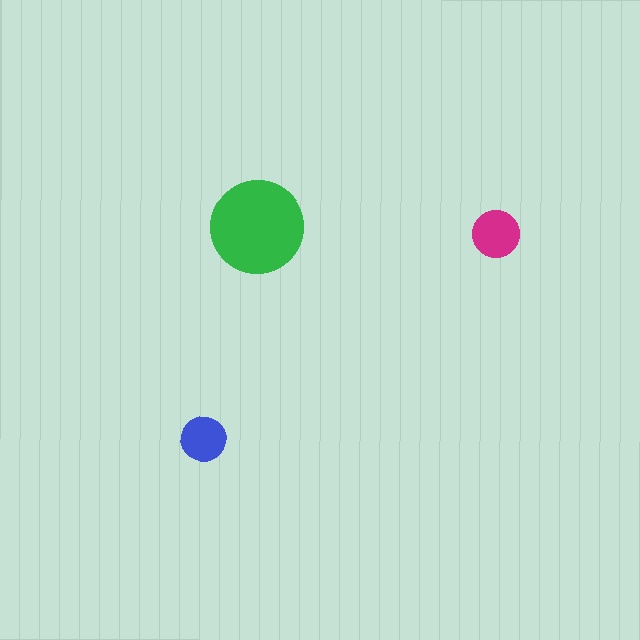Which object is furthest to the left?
The blue circle is leftmost.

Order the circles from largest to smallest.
the green one, the magenta one, the blue one.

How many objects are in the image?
There are 3 objects in the image.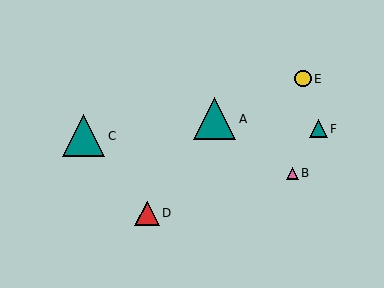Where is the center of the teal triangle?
The center of the teal triangle is at (318, 129).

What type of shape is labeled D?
Shape D is a red triangle.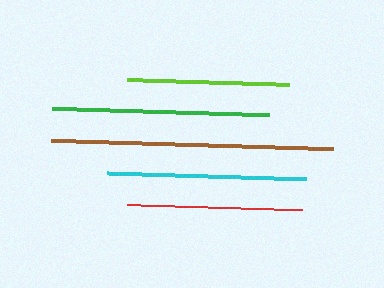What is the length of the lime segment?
The lime segment is approximately 162 pixels long.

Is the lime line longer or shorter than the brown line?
The brown line is longer than the lime line.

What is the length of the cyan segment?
The cyan segment is approximately 199 pixels long.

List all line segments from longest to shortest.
From longest to shortest: brown, green, cyan, red, lime.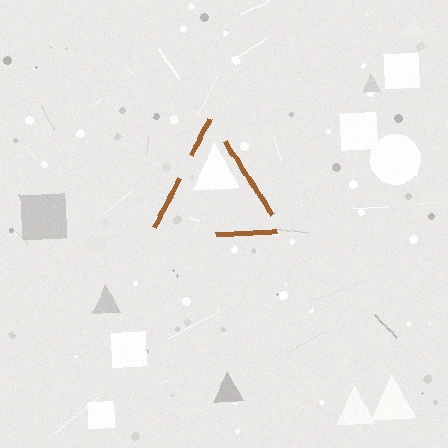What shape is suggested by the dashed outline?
The dashed outline suggests a triangle.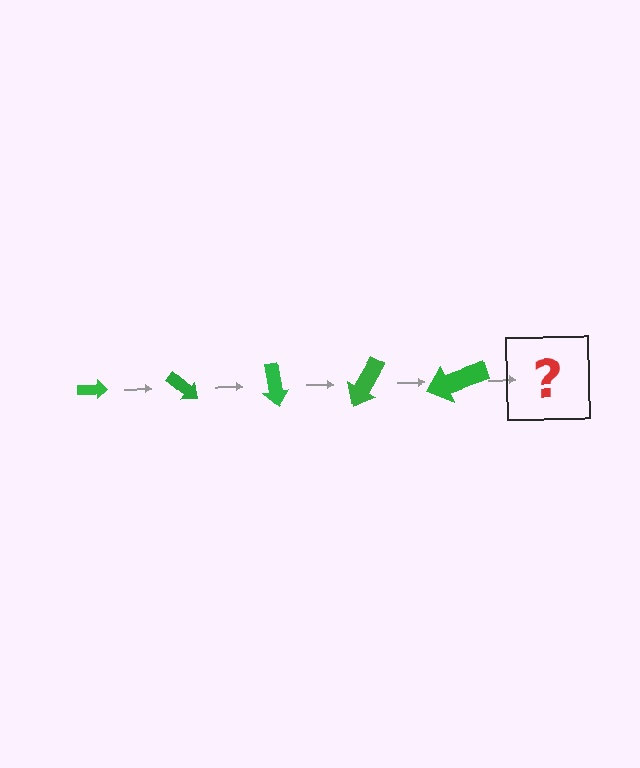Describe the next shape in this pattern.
It should be an arrow, larger than the previous one and rotated 200 degrees from the start.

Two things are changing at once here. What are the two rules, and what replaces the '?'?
The two rules are that the arrow grows larger each step and it rotates 40 degrees each step. The '?' should be an arrow, larger than the previous one and rotated 200 degrees from the start.